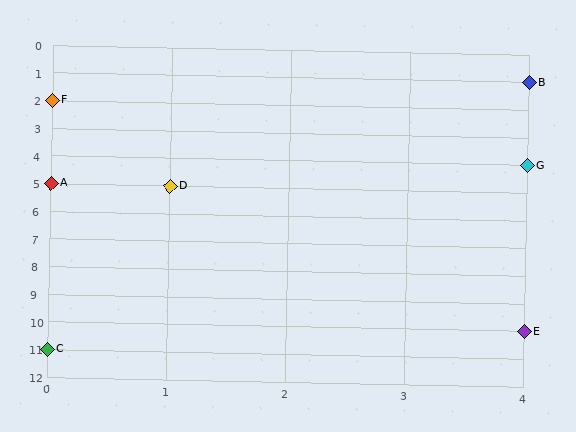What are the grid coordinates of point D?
Point D is at grid coordinates (1, 5).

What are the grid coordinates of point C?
Point C is at grid coordinates (0, 11).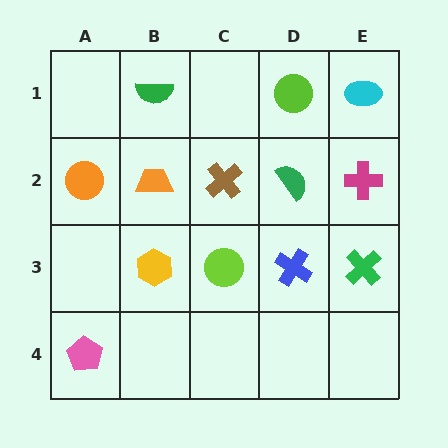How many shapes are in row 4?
1 shape.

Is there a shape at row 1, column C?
No, that cell is empty.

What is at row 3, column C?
A lime circle.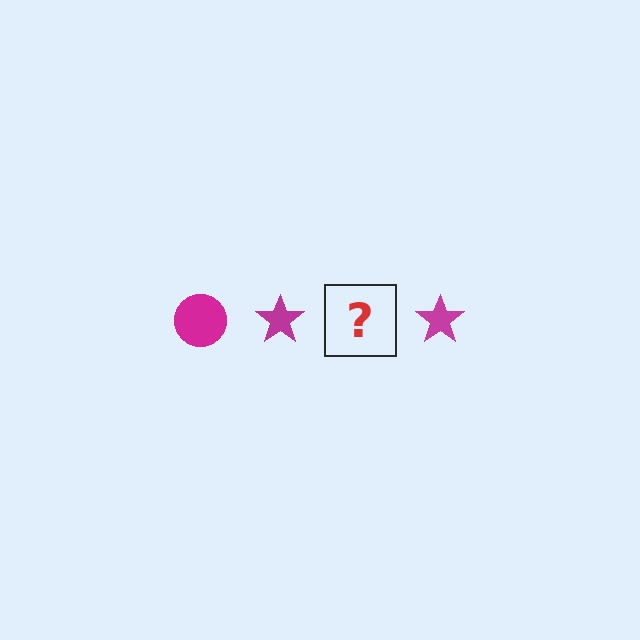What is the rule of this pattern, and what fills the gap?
The rule is that the pattern cycles through circle, star shapes in magenta. The gap should be filled with a magenta circle.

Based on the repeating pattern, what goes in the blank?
The blank should be a magenta circle.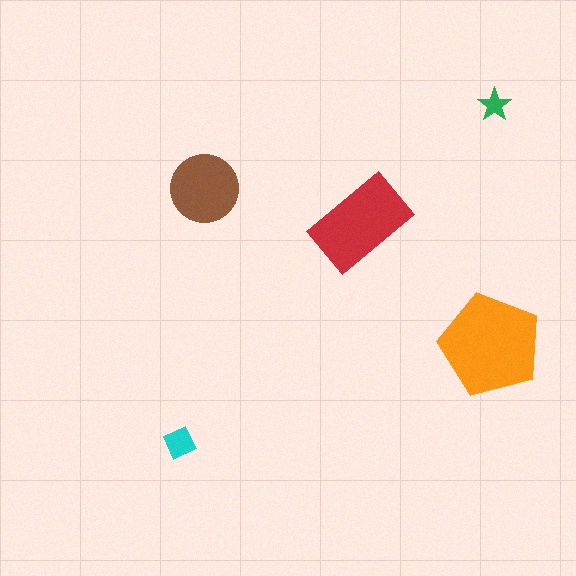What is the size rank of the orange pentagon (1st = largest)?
1st.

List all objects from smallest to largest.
The green star, the cyan diamond, the brown circle, the red rectangle, the orange pentagon.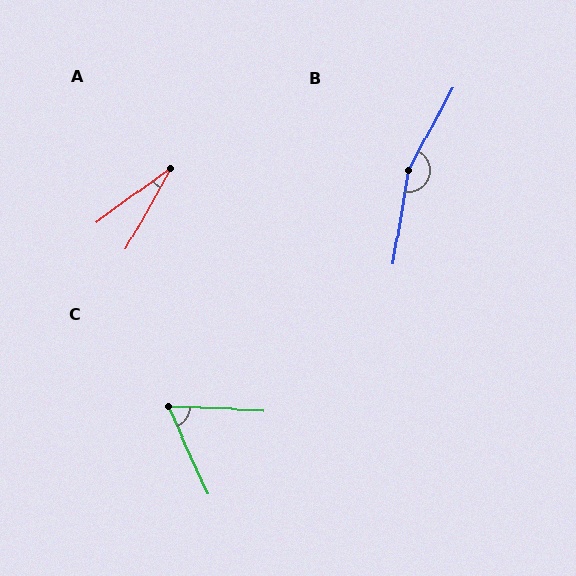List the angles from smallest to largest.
A (24°), C (63°), B (161°).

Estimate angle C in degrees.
Approximately 63 degrees.